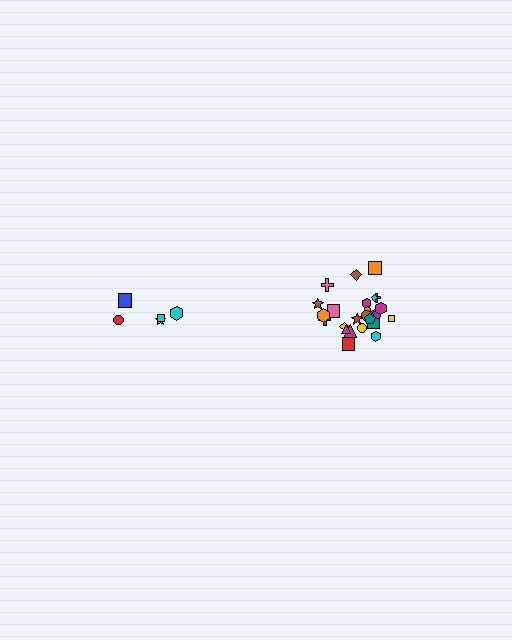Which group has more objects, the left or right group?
The right group.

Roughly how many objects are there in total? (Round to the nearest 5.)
Roughly 30 objects in total.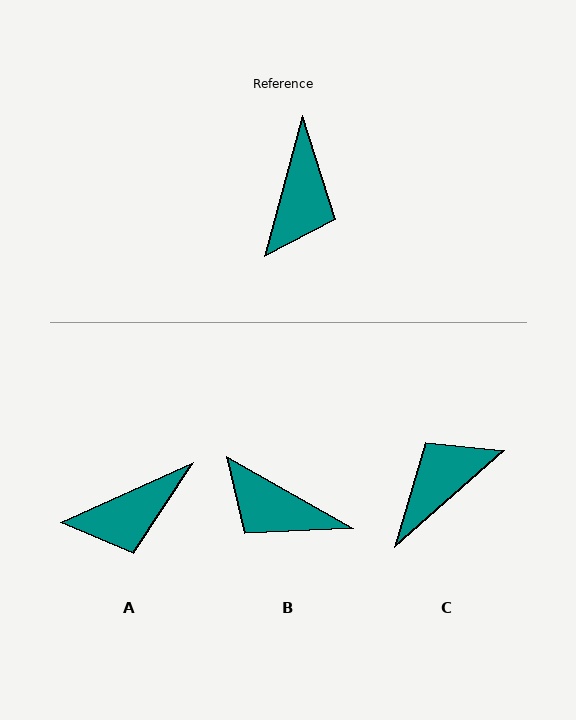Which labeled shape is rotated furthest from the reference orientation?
C, about 146 degrees away.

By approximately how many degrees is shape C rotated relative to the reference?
Approximately 146 degrees counter-clockwise.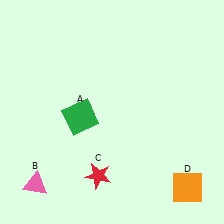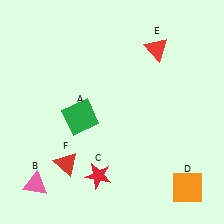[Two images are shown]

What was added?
A red triangle (E), a red triangle (F) were added in Image 2.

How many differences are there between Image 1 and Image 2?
There are 2 differences between the two images.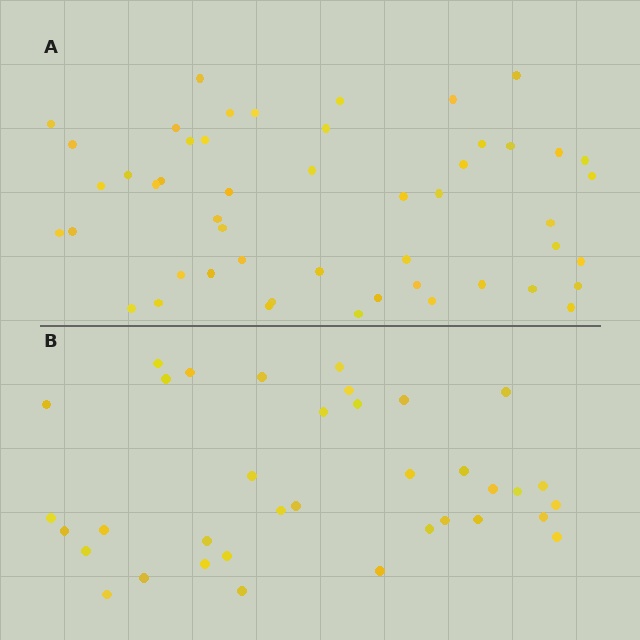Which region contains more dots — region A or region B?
Region A (the top region) has more dots.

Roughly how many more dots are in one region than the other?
Region A has approximately 15 more dots than region B.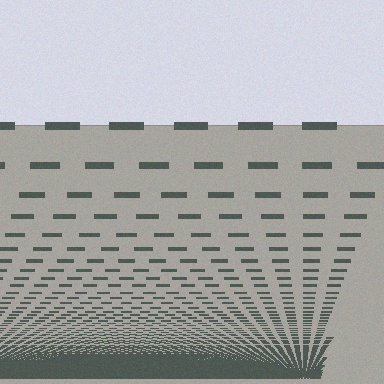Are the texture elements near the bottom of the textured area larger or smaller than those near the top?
Smaller. The gradient is inverted — elements near the bottom are smaller and denser.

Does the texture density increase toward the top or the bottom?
Density increases toward the bottom.